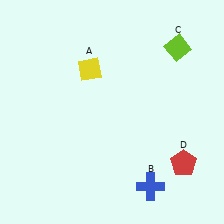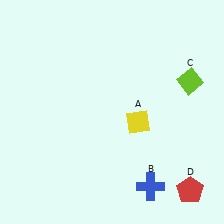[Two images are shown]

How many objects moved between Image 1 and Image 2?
3 objects moved between the two images.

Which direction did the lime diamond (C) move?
The lime diamond (C) moved down.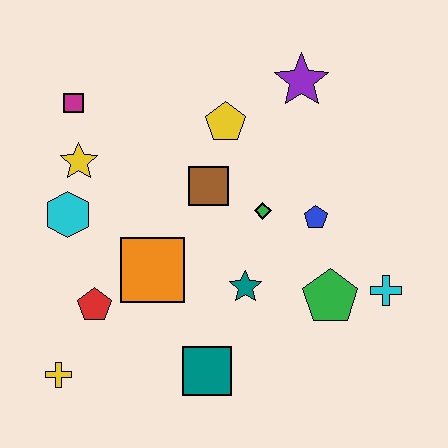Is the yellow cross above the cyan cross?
No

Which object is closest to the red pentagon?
The orange square is closest to the red pentagon.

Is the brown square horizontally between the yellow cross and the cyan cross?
Yes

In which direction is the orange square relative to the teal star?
The orange square is to the left of the teal star.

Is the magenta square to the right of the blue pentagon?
No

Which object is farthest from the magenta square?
The cyan cross is farthest from the magenta square.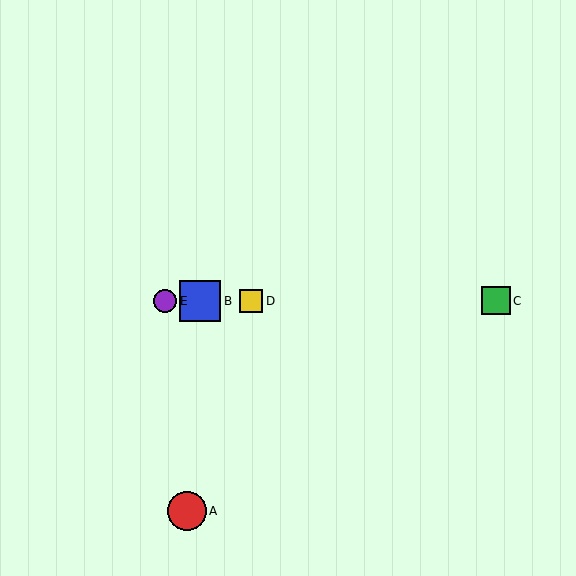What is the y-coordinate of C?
Object C is at y≈301.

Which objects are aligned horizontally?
Objects B, C, D, E are aligned horizontally.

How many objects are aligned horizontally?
4 objects (B, C, D, E) are aligned horizontally.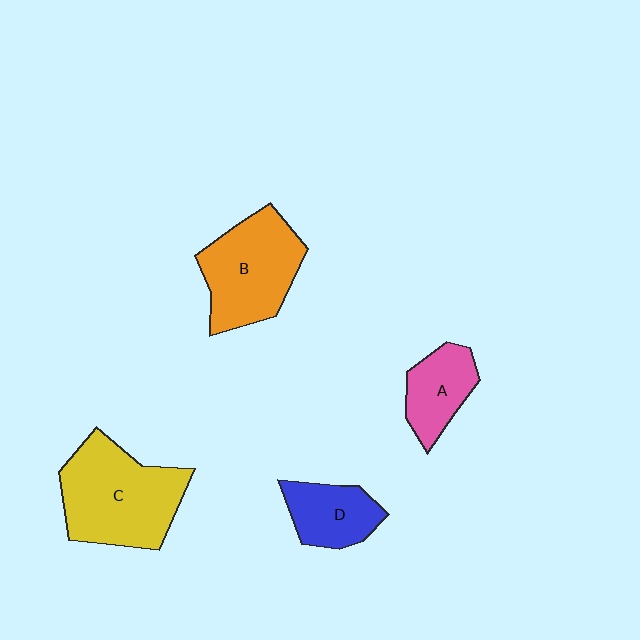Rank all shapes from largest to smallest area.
From largest to smallest: C (yellow), B (orange), D (blue), A (pink).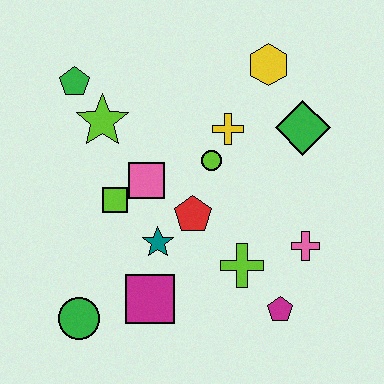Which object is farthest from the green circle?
The yellow hexagon is farthest from the green circle.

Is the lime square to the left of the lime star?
No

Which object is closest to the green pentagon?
The lime star is closest to the green pentagon.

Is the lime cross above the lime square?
No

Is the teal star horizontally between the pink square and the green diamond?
Yes